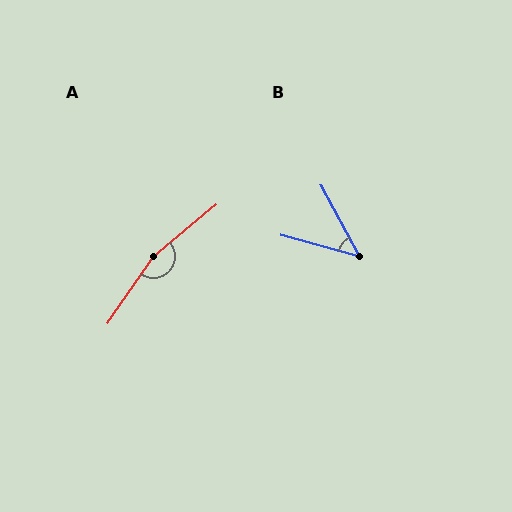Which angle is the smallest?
B, at approximately 46 degrees.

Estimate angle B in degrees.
Approximately 46 degrees.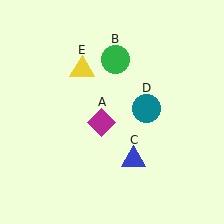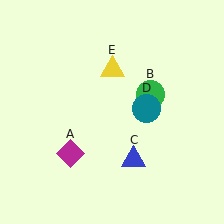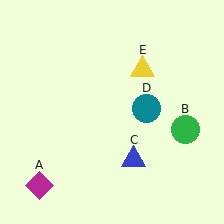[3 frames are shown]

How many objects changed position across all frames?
3 objects changed position: magenta diamond (object A), green circle (object B), yellow triangle (object E).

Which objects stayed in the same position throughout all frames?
Blue triangle (object C) and teal circle (object D) remained stationary.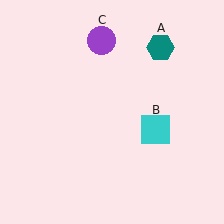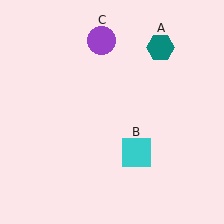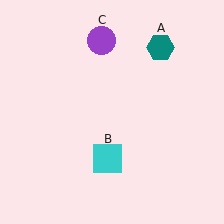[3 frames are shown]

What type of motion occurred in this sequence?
The cyan square (object B) rotated clockwise around the center of the scene.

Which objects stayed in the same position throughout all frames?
Teal hexagon (object A) and purple circle (object C) remained stationary.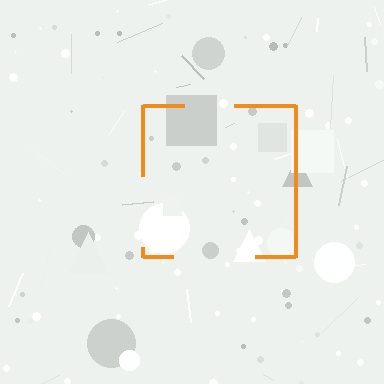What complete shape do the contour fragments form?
The contour fragments form a square.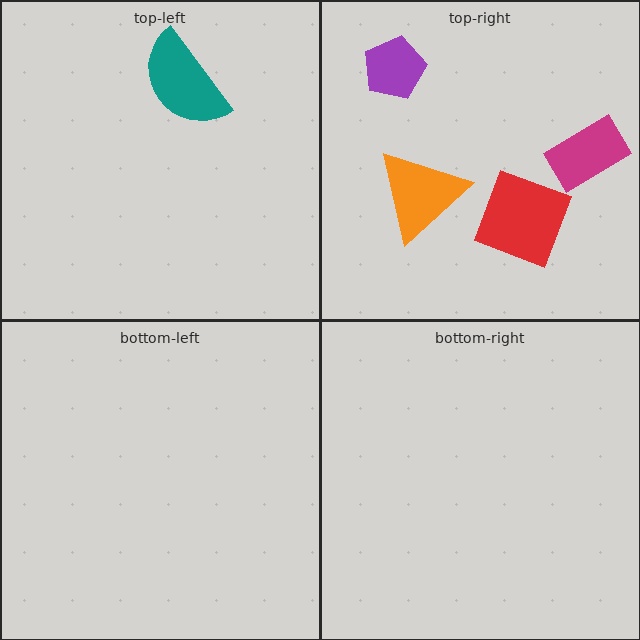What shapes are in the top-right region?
The purple pentagon, the orange triangle, the magenta rectangle, the red diamond.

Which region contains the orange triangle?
The top-right region.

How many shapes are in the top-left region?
1.